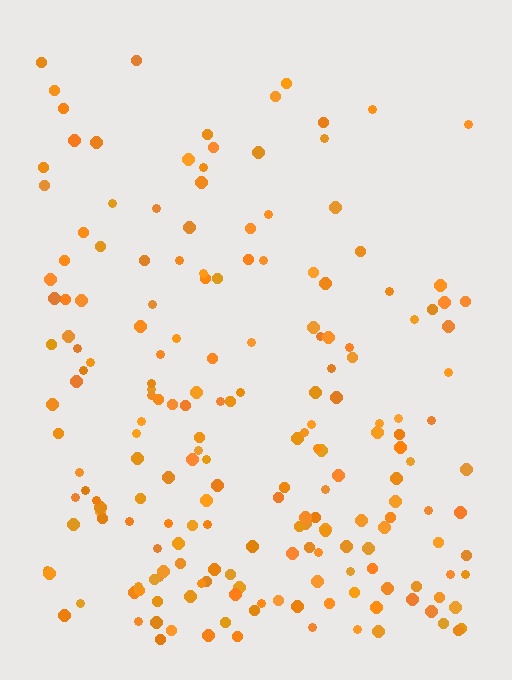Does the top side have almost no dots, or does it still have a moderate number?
Still a moderate number, just noticeably fewer than the bottom.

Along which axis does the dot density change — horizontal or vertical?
Vertical.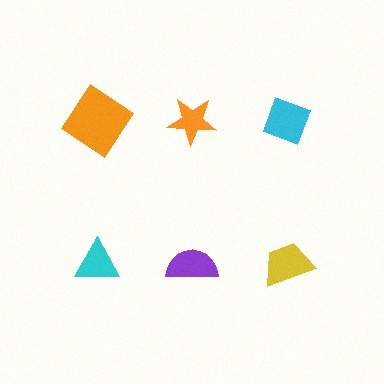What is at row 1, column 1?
An orange diamond.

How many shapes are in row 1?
3 shapes.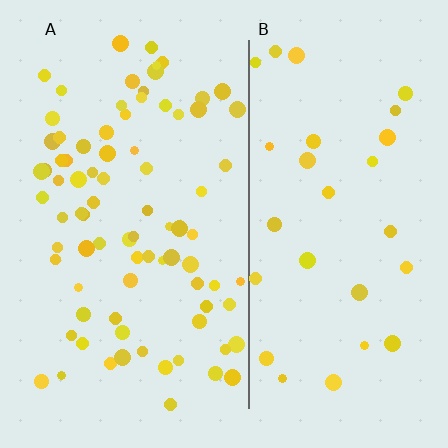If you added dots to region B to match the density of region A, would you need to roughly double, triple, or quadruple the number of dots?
Approximately triple.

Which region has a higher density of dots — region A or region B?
A (the left).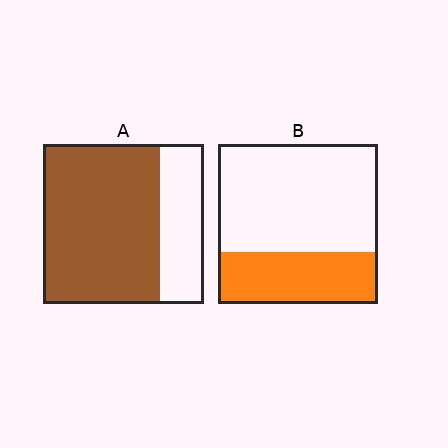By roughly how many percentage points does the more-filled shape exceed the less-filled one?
By roughly 40 percentage points (A over B).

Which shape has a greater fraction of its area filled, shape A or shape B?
Shape A.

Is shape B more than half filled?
No.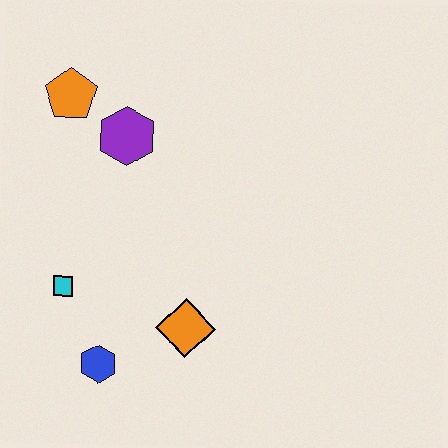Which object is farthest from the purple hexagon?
The blue hexagon is farthest from the purple hexagon.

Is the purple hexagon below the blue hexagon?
No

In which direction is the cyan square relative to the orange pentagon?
The cyan square is below the orange pentagon.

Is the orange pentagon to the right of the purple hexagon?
No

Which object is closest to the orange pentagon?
The purple hexagon is closest to the orange pentagon.